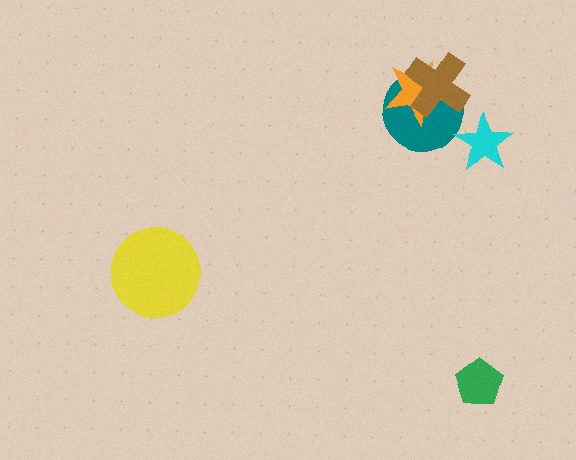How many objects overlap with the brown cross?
2 objects overlap with the brown cross.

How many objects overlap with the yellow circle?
0 objects overlap with the yellow circle.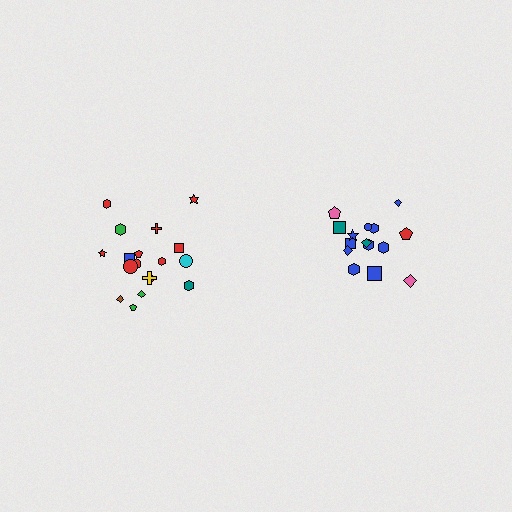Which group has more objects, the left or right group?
The left group.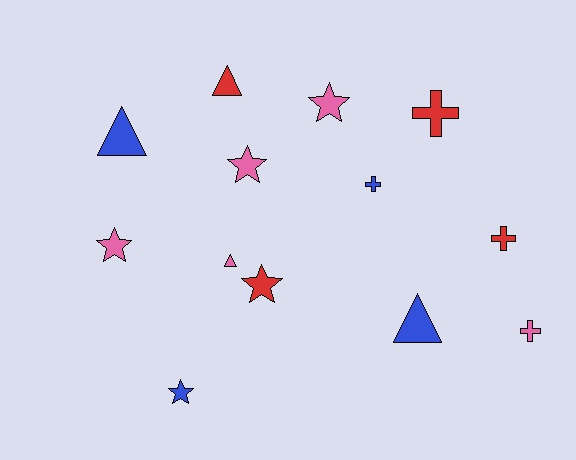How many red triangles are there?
There is 1 red triangle.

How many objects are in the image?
There are 13 objects.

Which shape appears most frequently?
Star, with 5 objects.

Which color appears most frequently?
Pink, with 5 objects.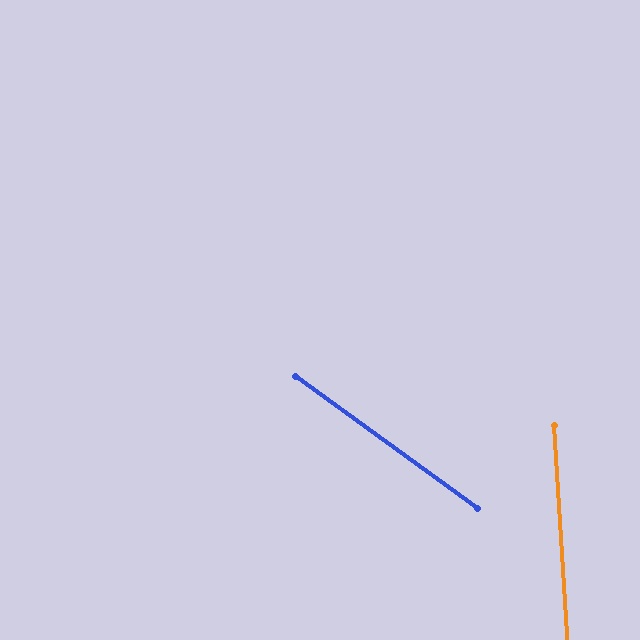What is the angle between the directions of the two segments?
Approximately 51 degrees.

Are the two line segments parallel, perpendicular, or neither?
Neither parallel nor perpendicular — they differ by about 51°.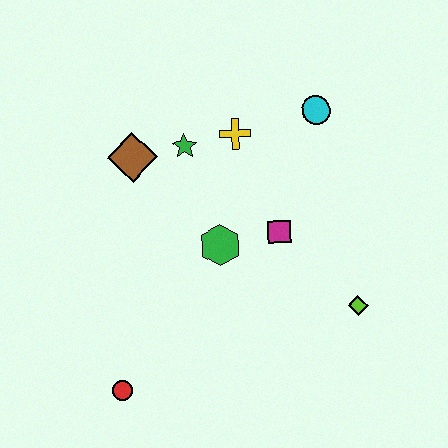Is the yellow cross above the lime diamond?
Yes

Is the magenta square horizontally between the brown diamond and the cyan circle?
Yes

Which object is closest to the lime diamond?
The magenta square is closest to the lime diamond.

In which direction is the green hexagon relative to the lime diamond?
The green hexagon is to the left of the lime diamond.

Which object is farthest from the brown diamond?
The lime diamond is farthest from the brown diamond.